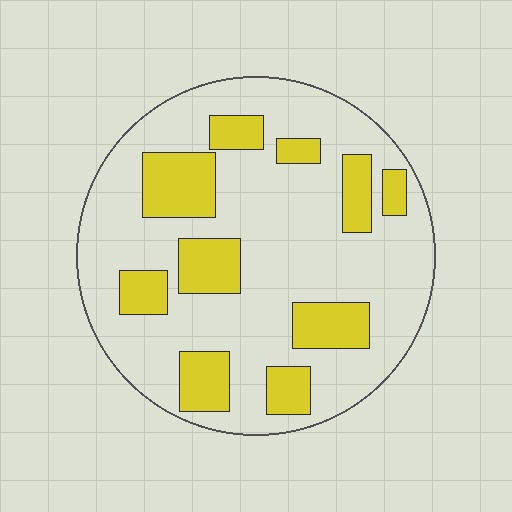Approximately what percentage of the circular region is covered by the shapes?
Approximately 25%.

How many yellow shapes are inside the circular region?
10.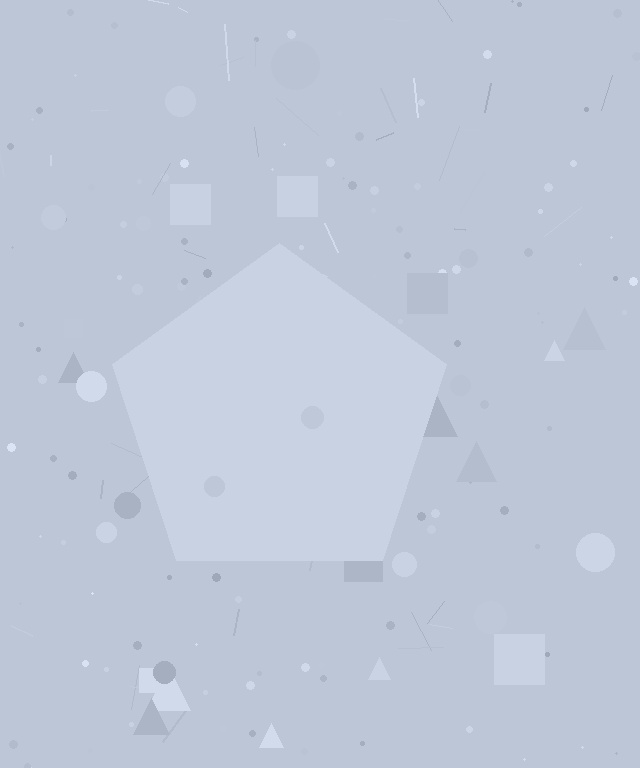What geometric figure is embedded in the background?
A pentagon is embedded in the background.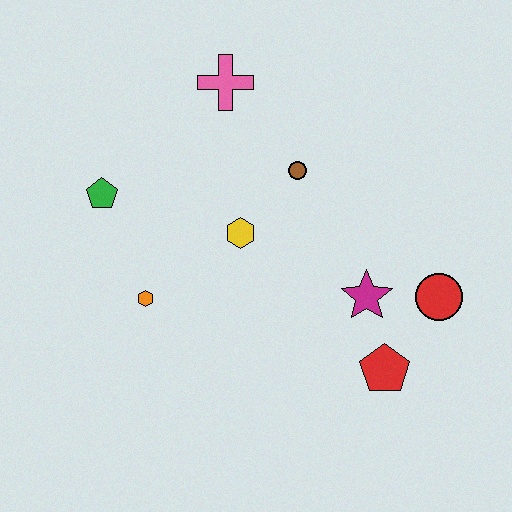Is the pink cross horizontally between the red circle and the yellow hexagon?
No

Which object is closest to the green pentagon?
The orange hexagon is closest to the green pentagon.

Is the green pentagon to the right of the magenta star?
No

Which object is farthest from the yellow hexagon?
The red circle is farthest from the yellow hexagon.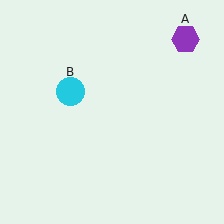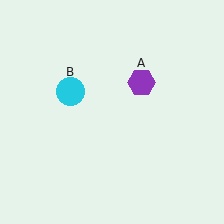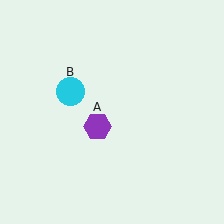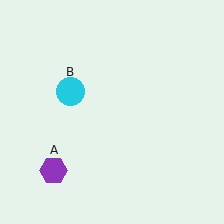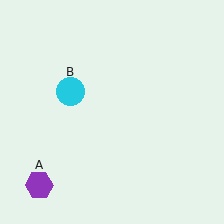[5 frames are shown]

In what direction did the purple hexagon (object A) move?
The purple hexagon (object A) moved down and to the left.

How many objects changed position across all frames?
1 object changed position: purple hexagon (object A).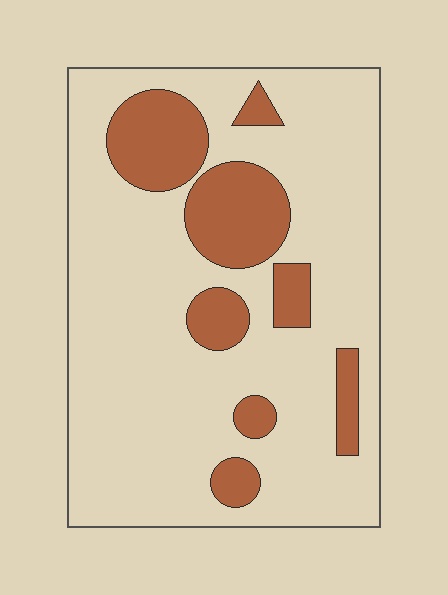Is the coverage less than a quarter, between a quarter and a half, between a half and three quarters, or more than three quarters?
Less than a quarter.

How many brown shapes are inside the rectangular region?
8.